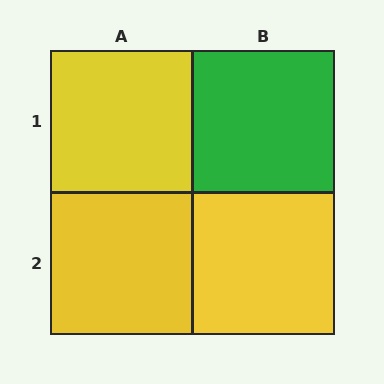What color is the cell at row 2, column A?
Yellow.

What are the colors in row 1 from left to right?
Yellow, green.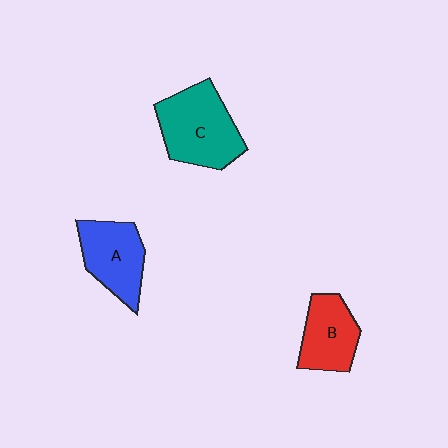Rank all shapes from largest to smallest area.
From largest to smallest: C (teal), A (blue), B (red).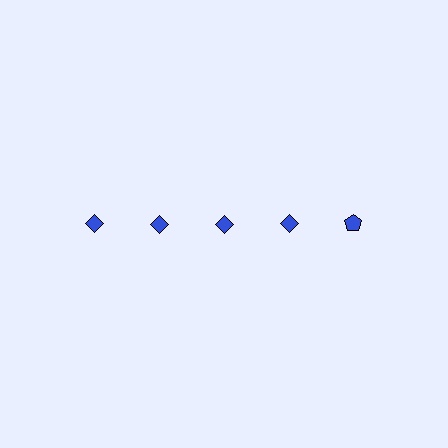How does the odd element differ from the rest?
It has a different shape: pentagon instead of diamond.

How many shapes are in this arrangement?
There are 5 shapes arranged in a grid pattern.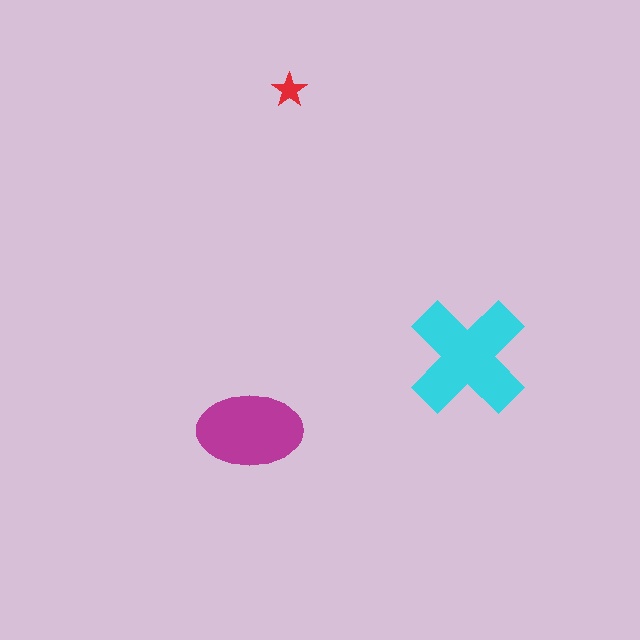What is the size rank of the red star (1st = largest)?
3rd.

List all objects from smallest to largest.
The red star, the magenta ellipse, the cyan cross.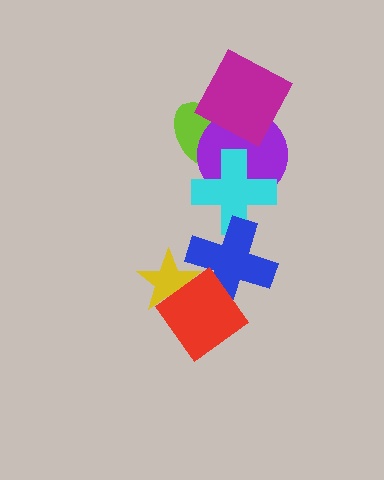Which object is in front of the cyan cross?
The blue cross is in front of the cyan cross.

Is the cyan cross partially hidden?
Yes, it is partially covered by another shape.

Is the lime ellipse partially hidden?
Yes, it is partially covered by another shape.